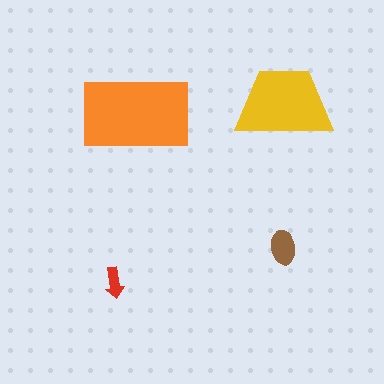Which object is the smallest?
The red arrow.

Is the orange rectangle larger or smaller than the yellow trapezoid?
Larger.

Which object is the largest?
The orange rectangle.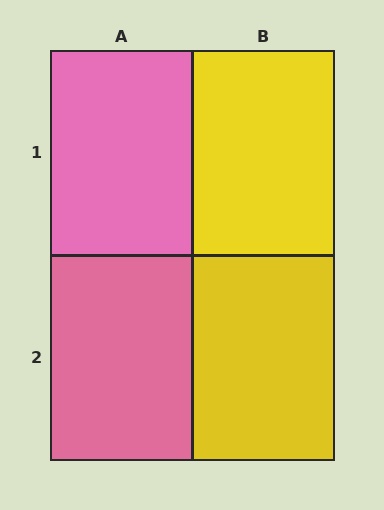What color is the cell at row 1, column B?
Yellow.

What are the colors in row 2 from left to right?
Pink, yellow.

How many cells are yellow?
2 cells are yellow.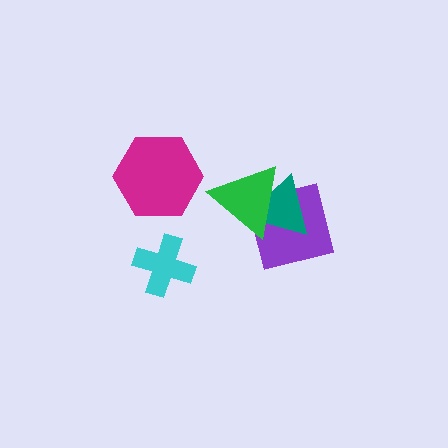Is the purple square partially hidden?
Yes, it is partially covered by another shape.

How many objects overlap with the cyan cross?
0 objects overlap with the cyan cross.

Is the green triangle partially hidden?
No, no other shape covers it.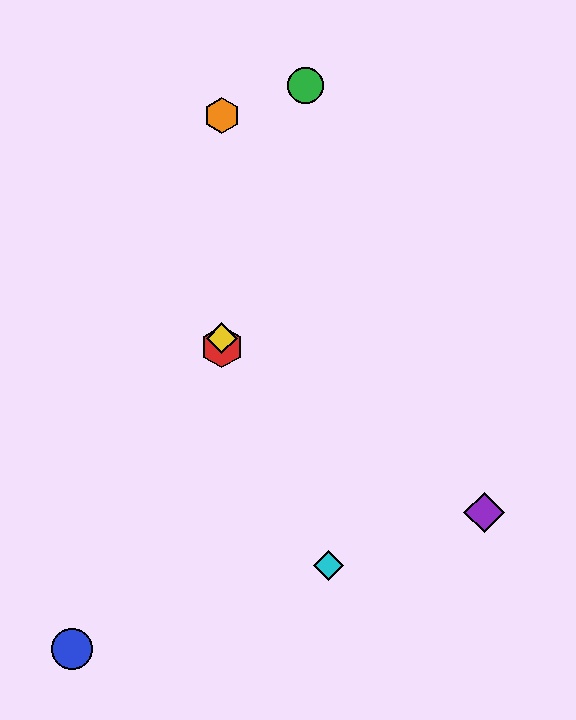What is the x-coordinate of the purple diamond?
The purple diamond is at x≈484.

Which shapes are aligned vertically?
The red hexagon, the yellow diamond, the orange hexagon are aligned vertically.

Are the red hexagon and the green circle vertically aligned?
No, the red hexagon is at x≈222 and the green circle is at x≈306.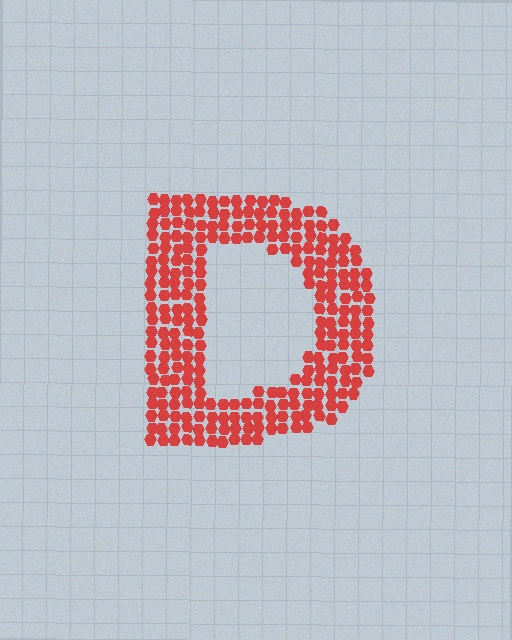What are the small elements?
The small elements are hexagons.